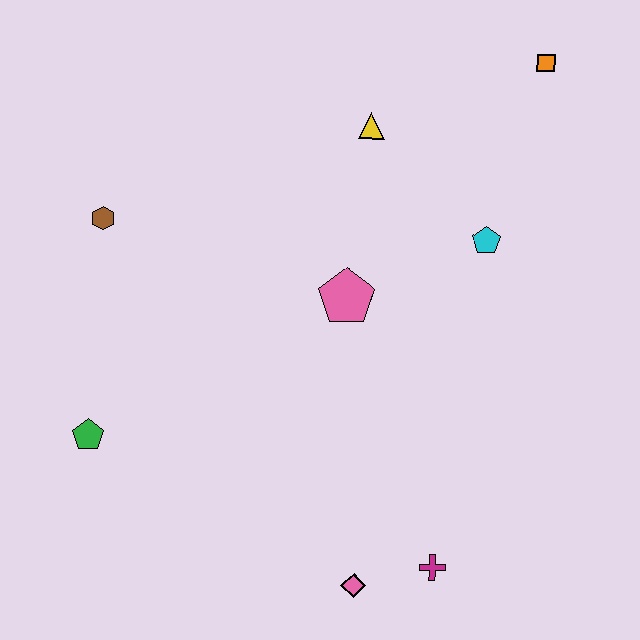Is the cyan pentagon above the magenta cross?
Yes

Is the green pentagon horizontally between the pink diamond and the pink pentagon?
No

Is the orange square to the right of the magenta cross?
Yes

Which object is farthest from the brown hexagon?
The magenta cross is farthest from the brown hexagon.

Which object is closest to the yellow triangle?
The cyan pentagon is closest to the yellow triangle.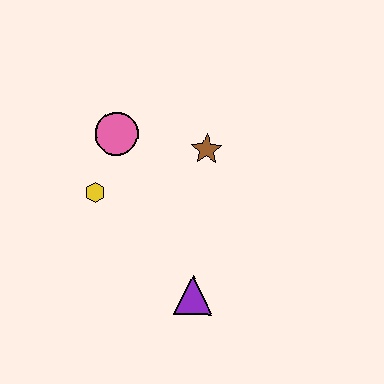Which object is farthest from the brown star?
The purple triangle is farthest from the brown star.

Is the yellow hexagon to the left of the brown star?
Yes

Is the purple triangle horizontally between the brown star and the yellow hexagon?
Yes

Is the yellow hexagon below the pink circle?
Yes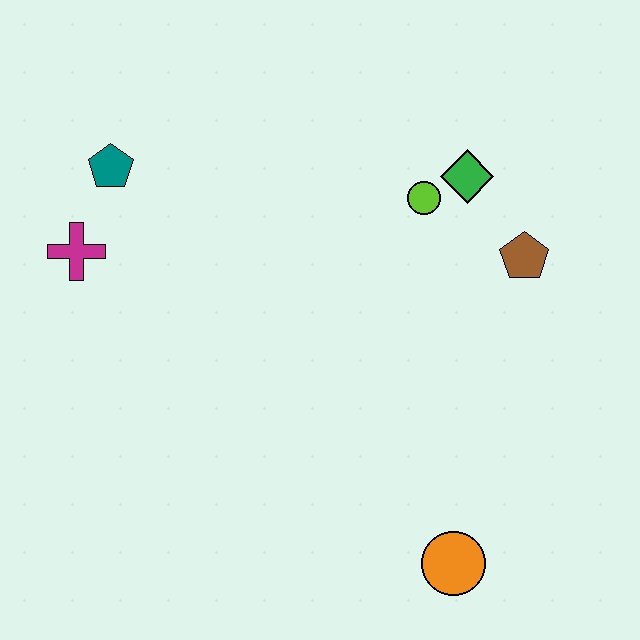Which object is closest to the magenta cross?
The teal pentagon is closest to the magenta cross.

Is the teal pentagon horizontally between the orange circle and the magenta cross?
Yes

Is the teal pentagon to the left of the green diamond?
Yes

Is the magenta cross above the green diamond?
No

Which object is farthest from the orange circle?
The teal pentagon is farthest from the orange circle.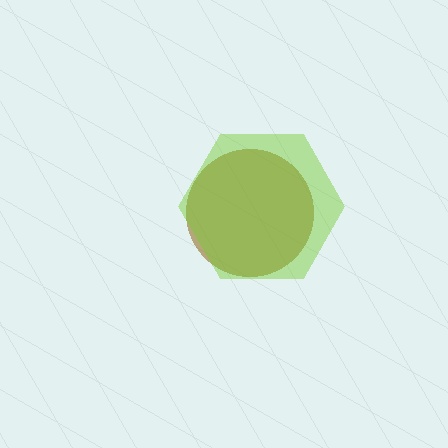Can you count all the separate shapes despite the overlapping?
Yes, there are 2 separate shapes.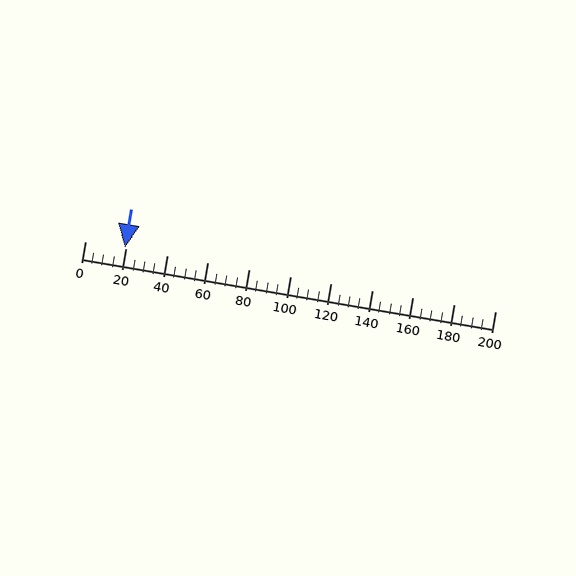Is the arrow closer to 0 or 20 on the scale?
The arrow is closer to 20.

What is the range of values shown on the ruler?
The ruler shows values from 0 to 200.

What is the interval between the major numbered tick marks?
The major tick marks are spaced 20 units apart.